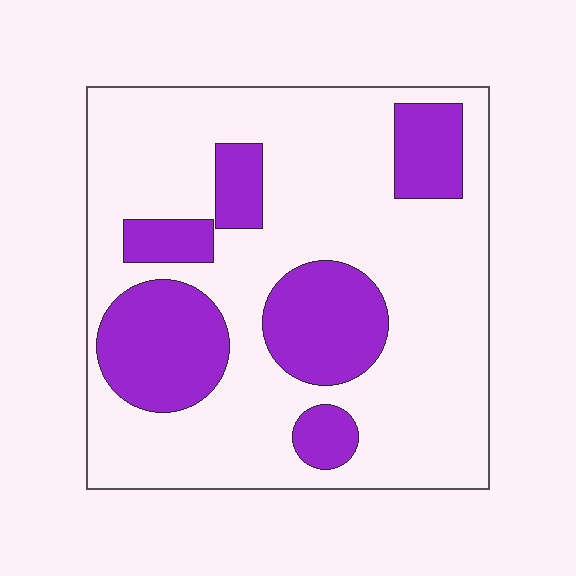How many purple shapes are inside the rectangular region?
6.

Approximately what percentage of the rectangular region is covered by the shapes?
Approximately 25%.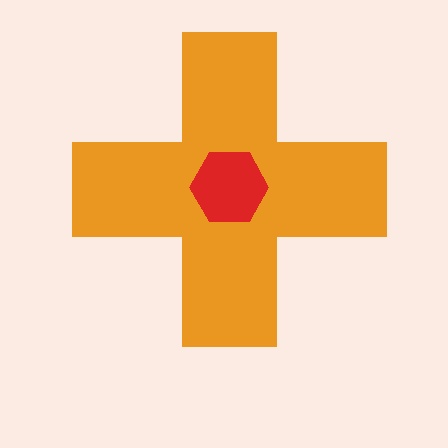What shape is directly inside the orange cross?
The red hexagon.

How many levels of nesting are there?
2.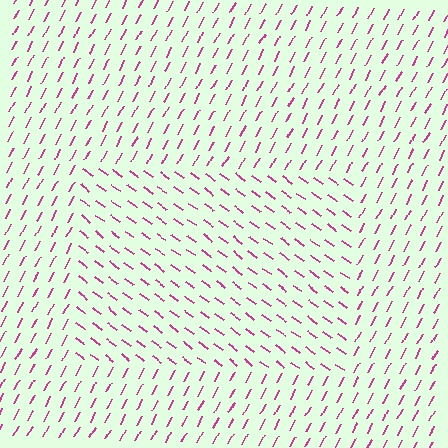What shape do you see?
I see a rectangle.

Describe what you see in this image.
The image is filled with small magenta line segments. A rectangle region in the image has lines oriented differently from the surrounding lines, creating a visible texture boundary.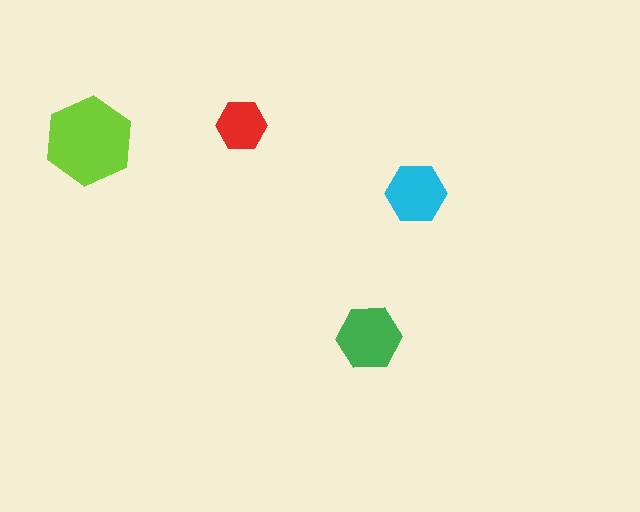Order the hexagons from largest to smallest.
the lime one, the green one, the cyan one, the red one.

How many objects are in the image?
There are 4 objects in the image.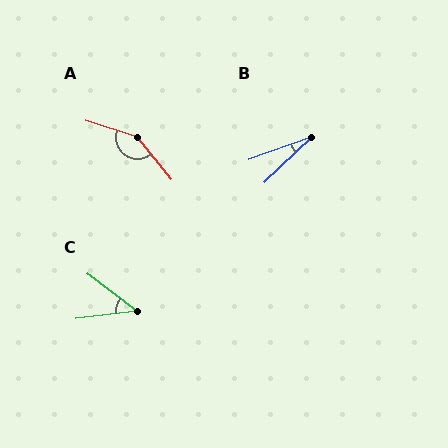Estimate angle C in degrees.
Approximately 44 degrees.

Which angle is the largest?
A, at approximately 147 degrees.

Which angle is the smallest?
B, at approximately 24 degrees.